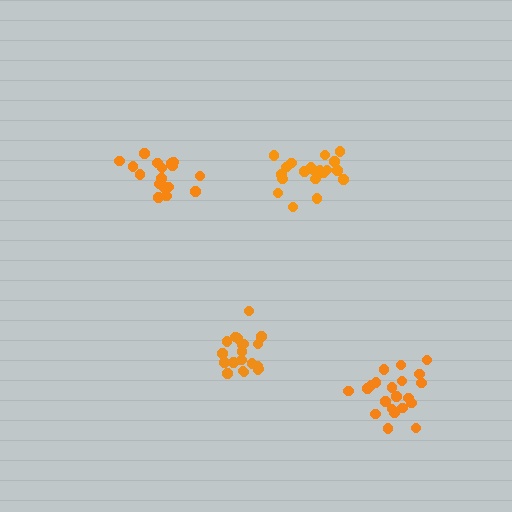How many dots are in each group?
Group 1: 17 dots, Group 2: 21 dots, Group 3: 21 dots, Group 4: 21 dots (80 total).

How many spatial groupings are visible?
There are 4 spatial groupings.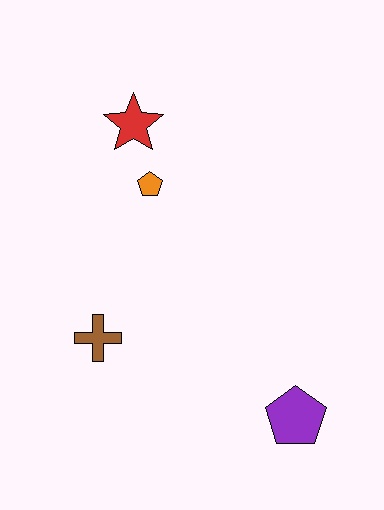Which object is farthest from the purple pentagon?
The red star is farthest from the purple pentagon.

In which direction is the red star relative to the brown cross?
The red star is above the brown cross.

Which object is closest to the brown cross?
The orange pentagon is closest to the brown cross.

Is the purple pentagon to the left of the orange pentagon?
No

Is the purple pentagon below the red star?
Yes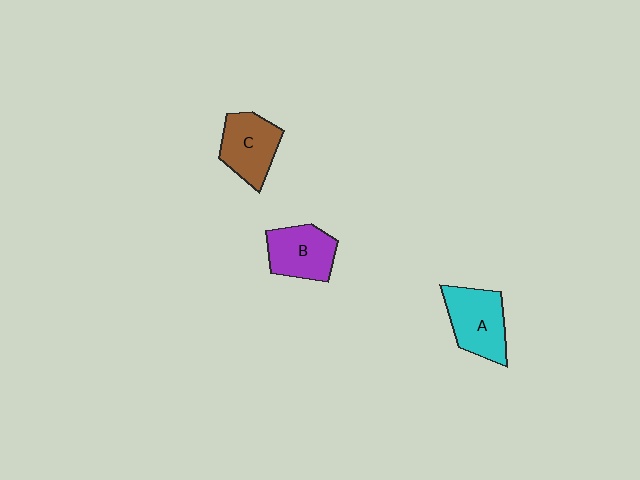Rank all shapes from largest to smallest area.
From largest to smallest: A (cyan), C (brown), B (purple).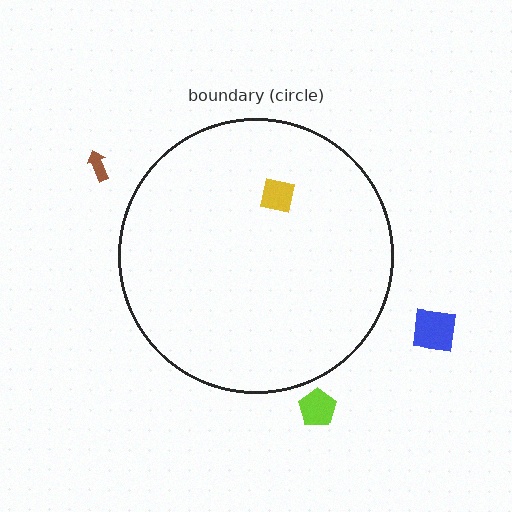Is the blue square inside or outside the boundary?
Outside.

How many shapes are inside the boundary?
1 inside, 3 outside.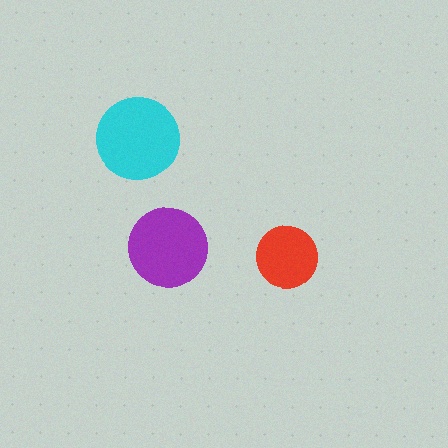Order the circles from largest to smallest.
the cyan one, the purple one, the red one.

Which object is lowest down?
The red circle is bottommost.